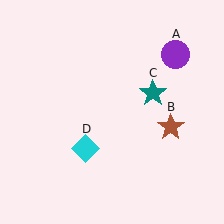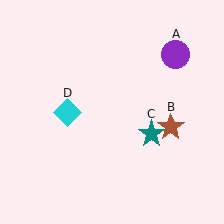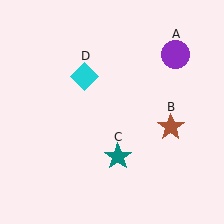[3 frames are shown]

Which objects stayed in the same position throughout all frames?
Purple circle (object A) and brown star (object B) remained stationary.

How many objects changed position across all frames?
2 objects changed position: teal star (object C), cyan diamond (object D).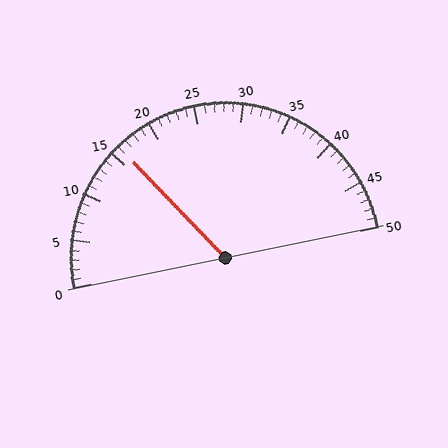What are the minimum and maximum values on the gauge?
The gauge ranges from 0 to 50.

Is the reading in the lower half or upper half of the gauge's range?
The reading is in the lower half of the range (0 to 50).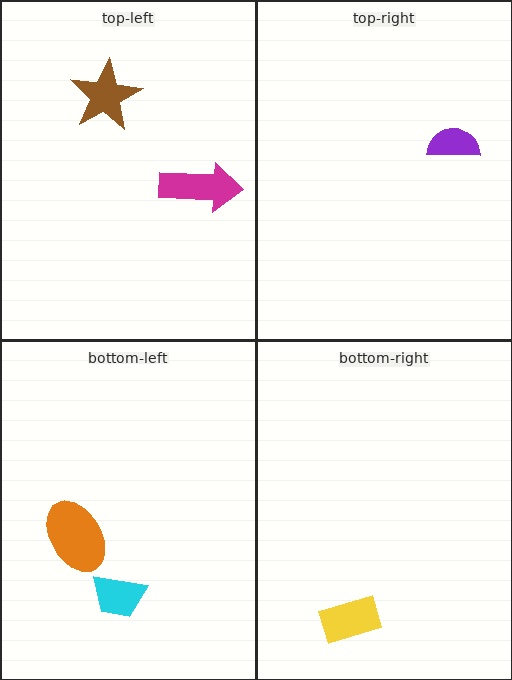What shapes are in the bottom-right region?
The yellow rectangle.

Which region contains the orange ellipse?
The bottom-left region.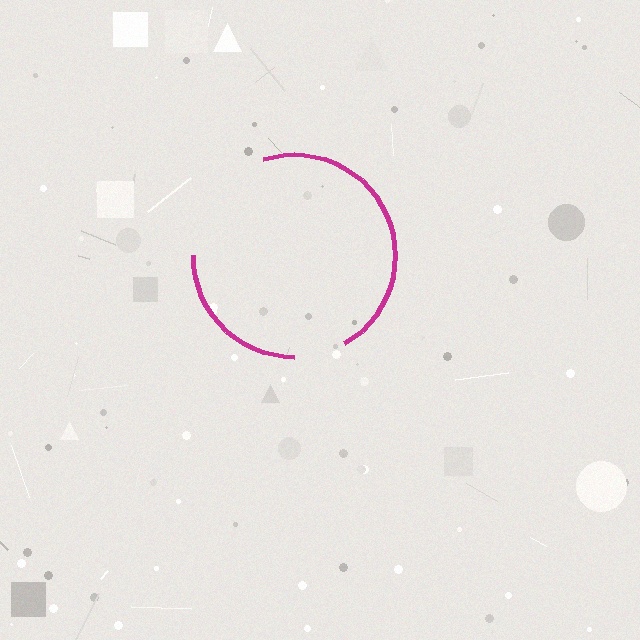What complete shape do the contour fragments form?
The contour fragments form a circle.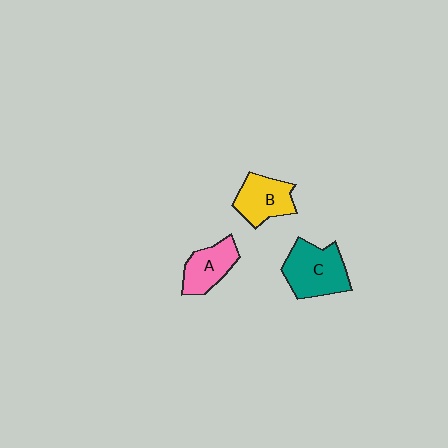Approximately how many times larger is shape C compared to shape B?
Approximately 1.3 times.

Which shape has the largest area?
Shape C (teal).